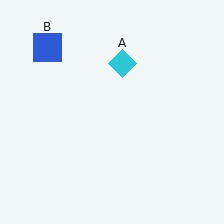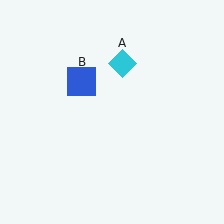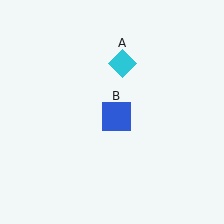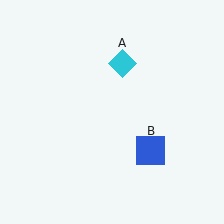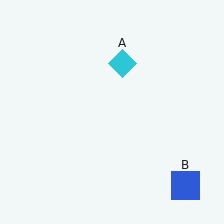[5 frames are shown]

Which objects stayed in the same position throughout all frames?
Cyan diamond (object A) remained stationary.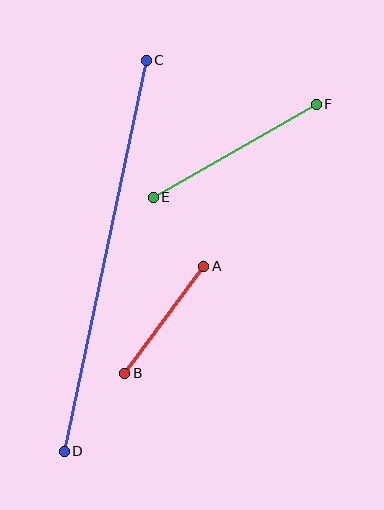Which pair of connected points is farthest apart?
Points C and D are farthest apart.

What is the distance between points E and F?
The distance is approximately 188 pixels.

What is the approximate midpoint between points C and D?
The midpoint is at approximately (105, 256) pixels.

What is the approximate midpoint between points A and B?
The midpoint is at approximately (164, 320) pixels.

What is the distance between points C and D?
The distance is approximately 400 pixels.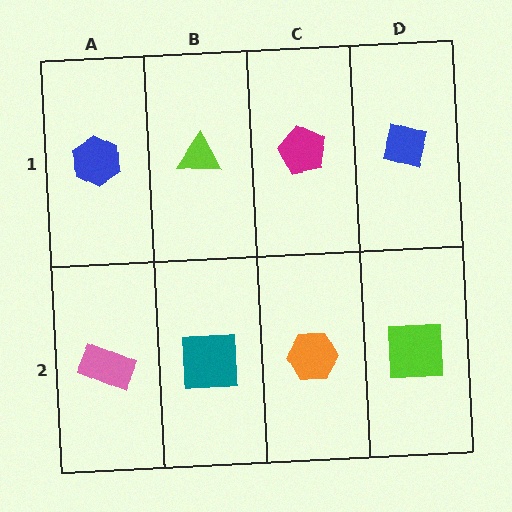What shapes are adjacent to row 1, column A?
A pink rectangle (row 2, column A), a lime triangle (row 1, column B).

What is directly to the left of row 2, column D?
An orange hexagon.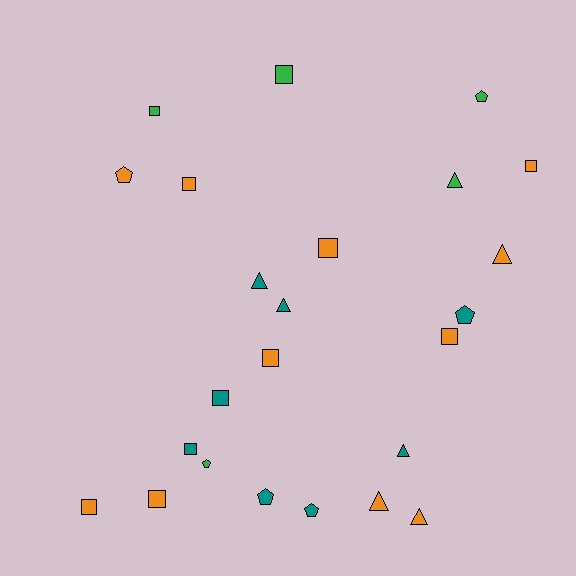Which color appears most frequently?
Orange, with 11 objects.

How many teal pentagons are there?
There are 3 teal pentagons.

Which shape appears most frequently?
Square, with 11 objects.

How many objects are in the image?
There are 24 objects.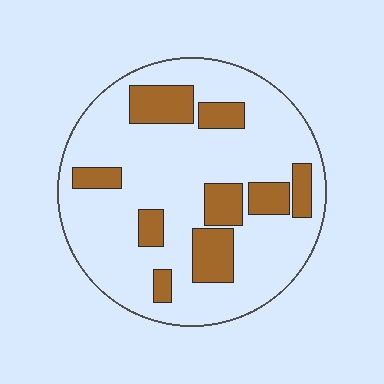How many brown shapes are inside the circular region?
9.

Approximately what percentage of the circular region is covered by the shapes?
Approximately 25%.